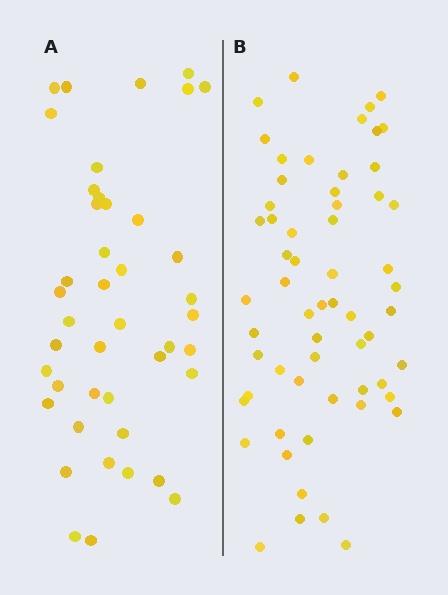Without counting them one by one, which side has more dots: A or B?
Region B (the right region) has more dots.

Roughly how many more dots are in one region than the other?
Region B has approximately 15 more dots than region A.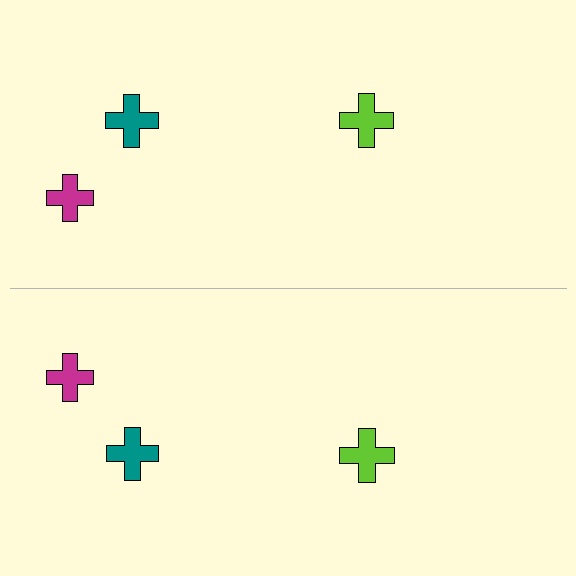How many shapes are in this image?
There are 6 shapes in this image.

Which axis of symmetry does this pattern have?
The pattern has a horizontal axis of symmetry running through the center of the image.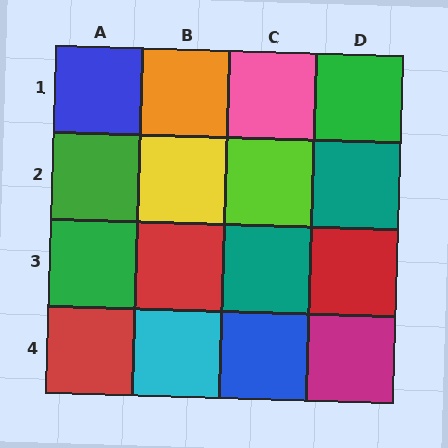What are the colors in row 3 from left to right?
Green, red, teal, red.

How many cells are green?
3 cells are green.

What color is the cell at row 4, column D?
Magenta.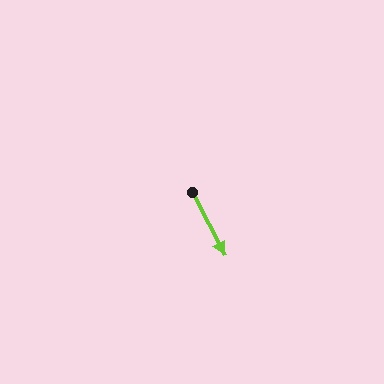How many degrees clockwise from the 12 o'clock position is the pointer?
Approximately 153 degrees.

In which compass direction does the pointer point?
Southeast.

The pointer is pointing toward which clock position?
Roughly 5 o'clock.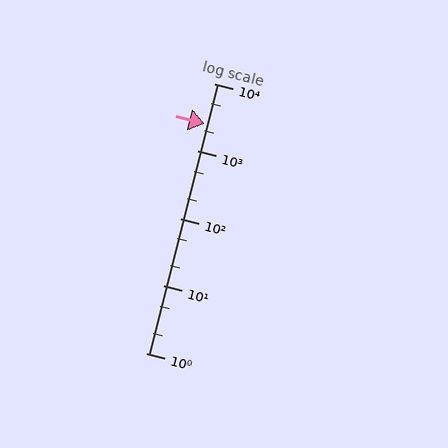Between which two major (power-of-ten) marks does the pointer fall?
The pointer is between 1000 and 10000.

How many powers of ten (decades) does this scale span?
The scale spans 4 decades, from 1 to 10000.